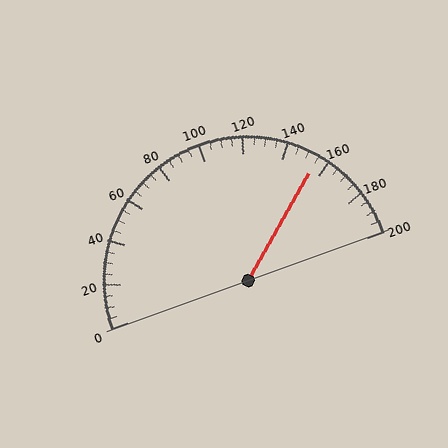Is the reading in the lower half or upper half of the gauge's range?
The reading is in the upper half of the range (0 to 200).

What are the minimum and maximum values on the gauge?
The gauge ranges from 0 to 200.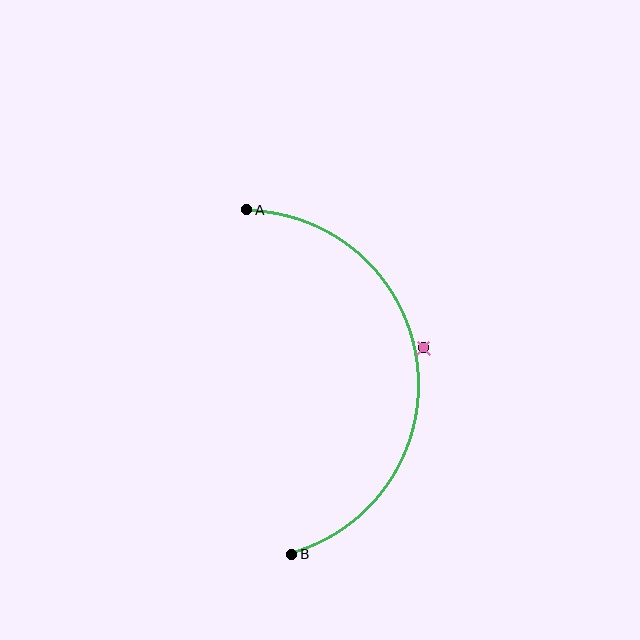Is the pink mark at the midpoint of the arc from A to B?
No — the pink mark does not lie on the arc at all. It sits slightly outside the curve.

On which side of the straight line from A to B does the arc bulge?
The arc bulges to the right of the straight line connecting A and B.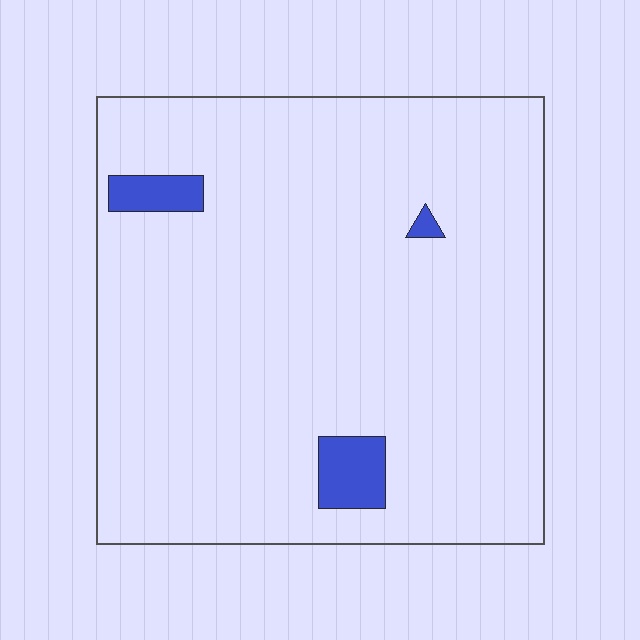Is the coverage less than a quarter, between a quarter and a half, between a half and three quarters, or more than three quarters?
Less than a quarter.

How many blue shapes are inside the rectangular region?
3.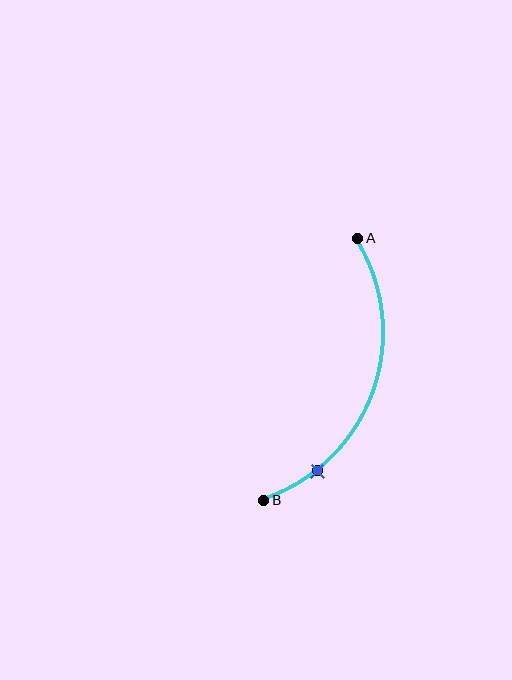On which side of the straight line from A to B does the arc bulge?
The arc bulges to the right of the straight line connecting A and B.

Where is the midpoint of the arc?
The arc midpoint is the point on the curve farthest from the straight line joining A and B. It sits to the right of that line.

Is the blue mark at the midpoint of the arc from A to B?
No. The blue mark lies on the arc but is closer to endpoint B. The arc midpoint would be at the point on the curve equidistant along the arc from both A and B.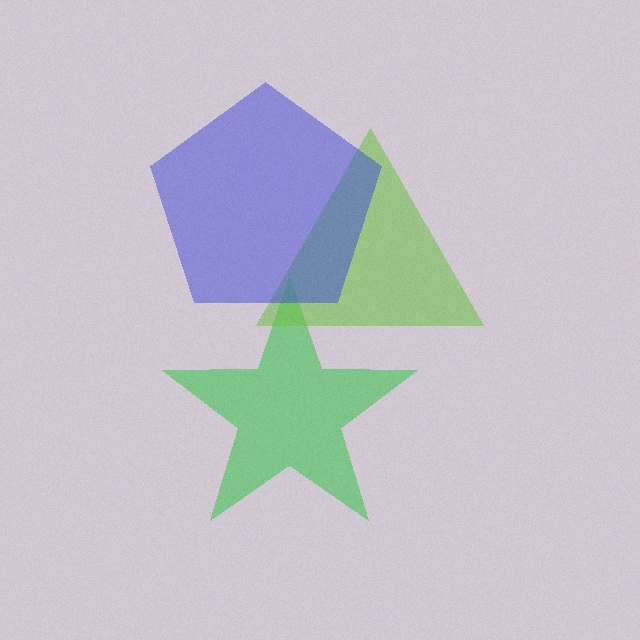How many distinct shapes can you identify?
There are 3 distinct shapes: a green star, a lime triangle, a blue pentagon.